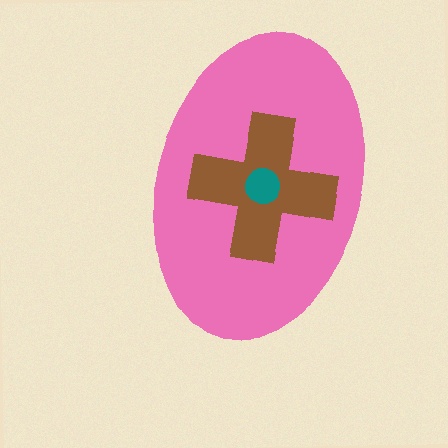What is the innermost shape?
The teal circle.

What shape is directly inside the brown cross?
The teal circle.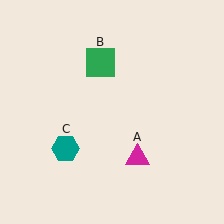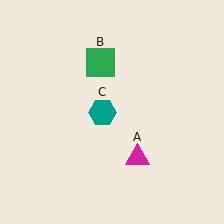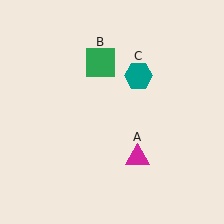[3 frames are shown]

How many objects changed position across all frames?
1 object changed position: teal hexagon (object C).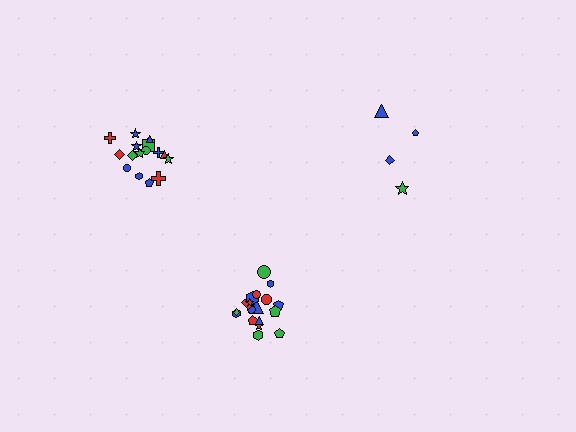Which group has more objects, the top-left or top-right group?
The top-left group.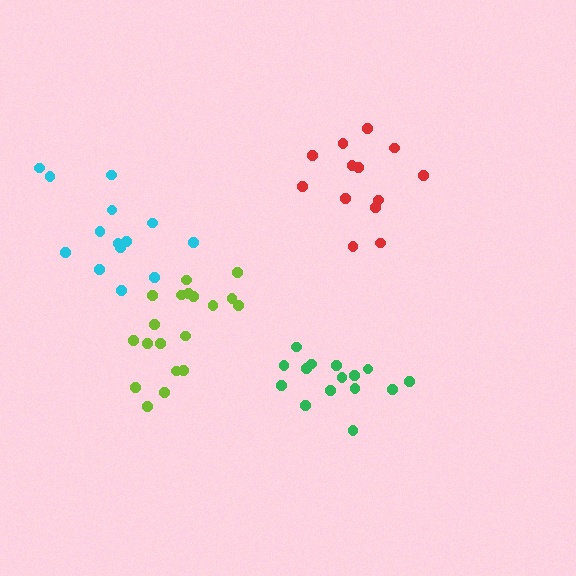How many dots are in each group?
Group 1: 13 dots, Group 2: 14 dots, Group 3: 19 dots, Group 4: 16 dots (62 total).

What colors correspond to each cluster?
The clusters are colored: red, cyan, lime, green.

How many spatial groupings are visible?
There are 4 spatial groupings.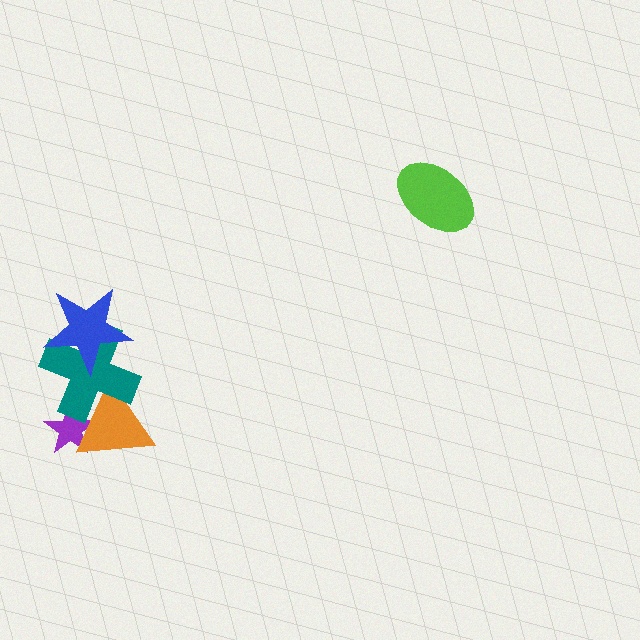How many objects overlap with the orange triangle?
2 objects overlap with the orange triangle.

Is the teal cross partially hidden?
Yes, it is partially covered by another shape.